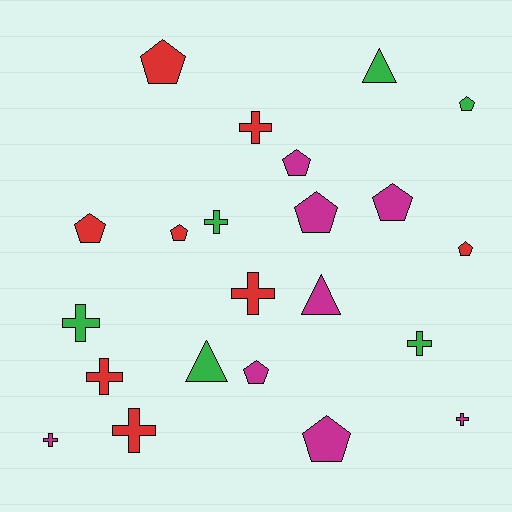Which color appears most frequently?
Red, with 8 objects.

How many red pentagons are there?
There are 4 red pentagons.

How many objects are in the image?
There are 22 objects.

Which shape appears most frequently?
Pentagon, with 10 objects.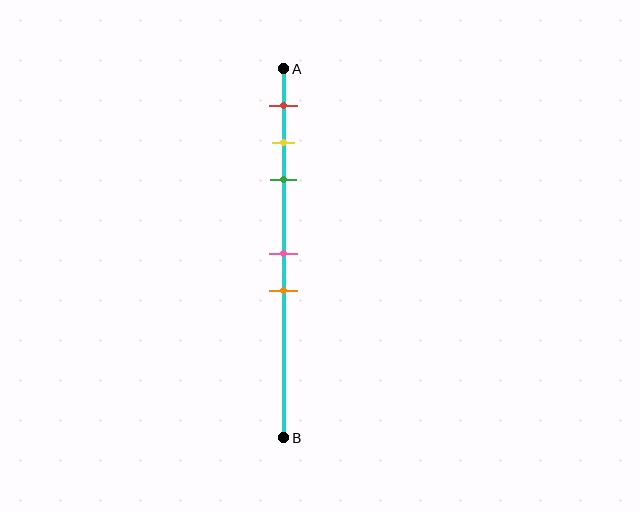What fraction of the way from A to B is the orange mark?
The orange mark is approximately 60% (0.6) of the way from A to B.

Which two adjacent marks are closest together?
The yellow and green marks are the closest adjacent pair.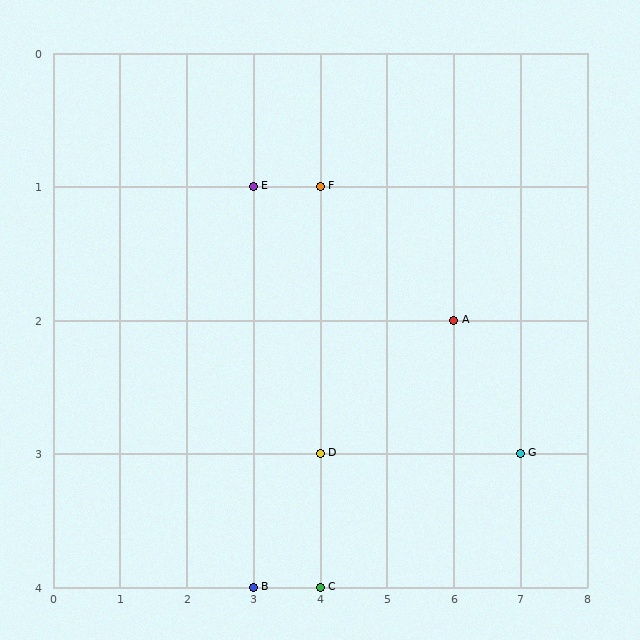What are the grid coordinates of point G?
Point G is at grid coordinates (7, 3).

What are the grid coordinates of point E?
Point E is at grid coordinates (3, 1).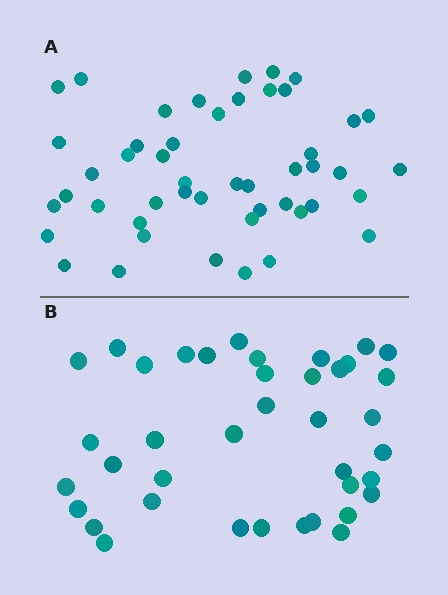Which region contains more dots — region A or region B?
Region A (the top region) has more dots.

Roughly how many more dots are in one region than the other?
Region A has roughly 8 or so more dots than region B.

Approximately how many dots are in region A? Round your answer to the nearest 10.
About 50 dots. (The exact count is 48, which rounds to 50.)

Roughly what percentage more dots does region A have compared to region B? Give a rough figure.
About 25% more.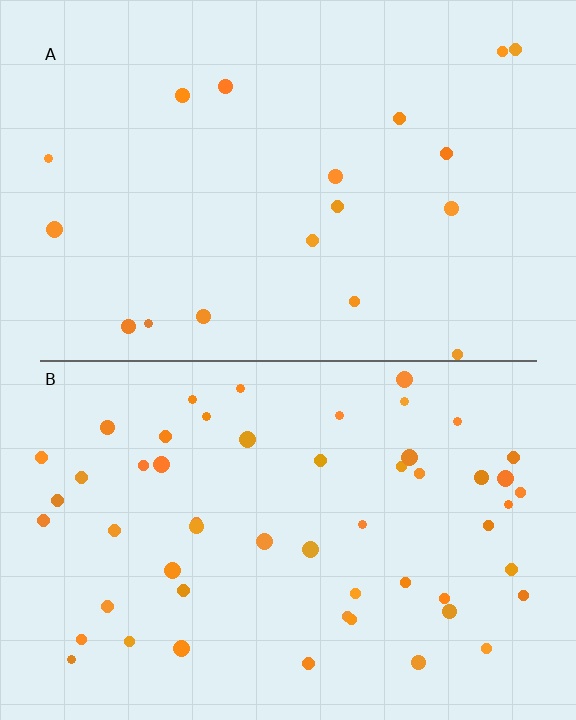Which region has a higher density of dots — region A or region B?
B (the bottom).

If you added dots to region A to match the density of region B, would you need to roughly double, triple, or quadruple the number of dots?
Approximately triple.